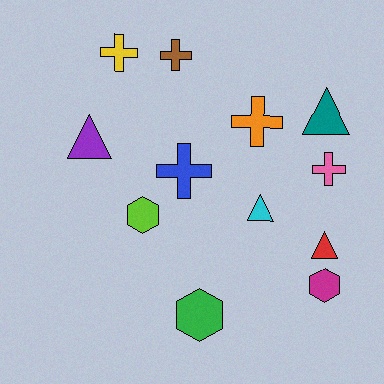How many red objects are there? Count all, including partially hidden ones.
There is 1 red object.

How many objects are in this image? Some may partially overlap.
There are 12 objects.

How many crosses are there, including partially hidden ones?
There are 5 crosses.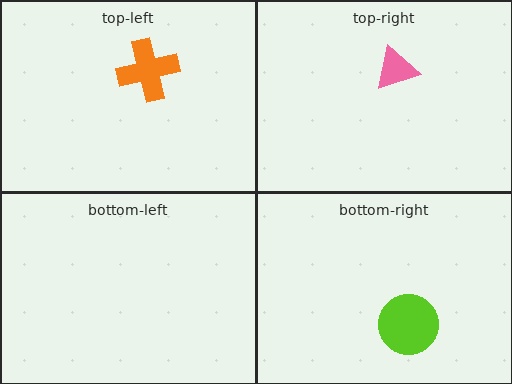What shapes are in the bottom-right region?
The lime circle.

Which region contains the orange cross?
The top-left region.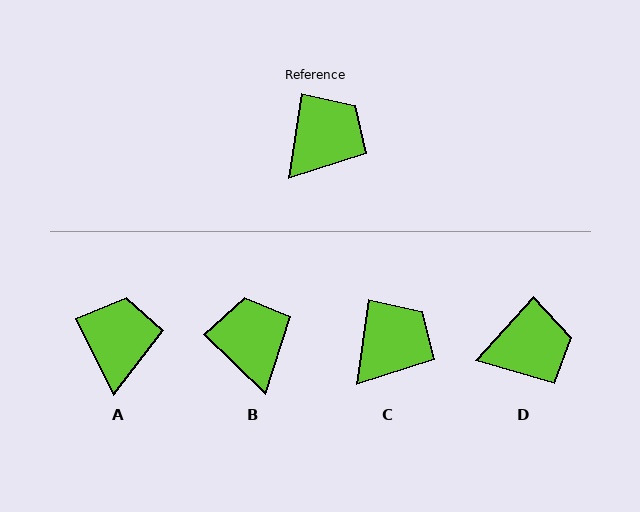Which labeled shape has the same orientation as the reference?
C.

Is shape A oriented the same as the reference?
No, it is off by about 34 degrees.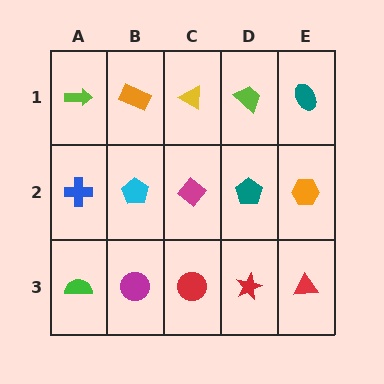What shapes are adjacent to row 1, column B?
A cyan pentagon (row 2, column B), a lime arrow (row 1, column A), a yellow triangle (row 1, column C).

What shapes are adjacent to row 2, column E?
A teal ellipse (row 1, column E), a red triangle (row 3, column E), a teal pentagon (row 2, column D).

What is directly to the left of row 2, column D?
A magenta diamond.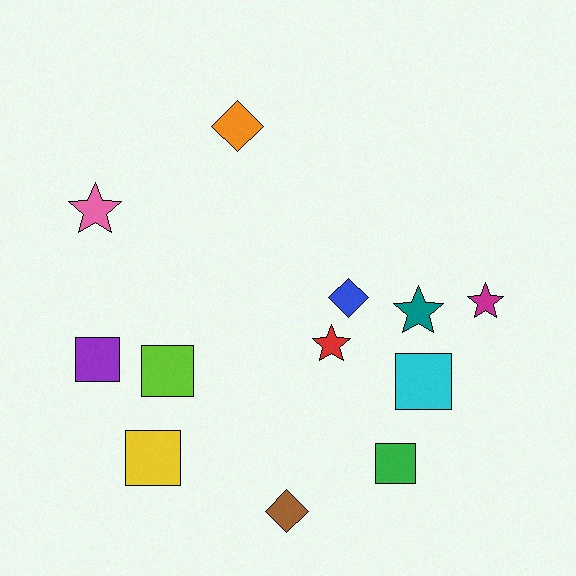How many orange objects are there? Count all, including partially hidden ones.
There is 1 orange object.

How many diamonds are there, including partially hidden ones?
There are 3 diamonds.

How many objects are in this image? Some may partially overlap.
There are 12 objects.